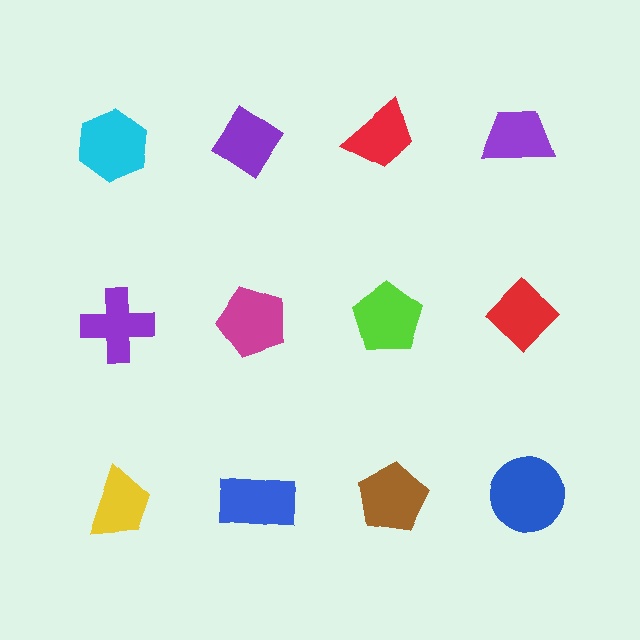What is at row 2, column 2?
A magenta pentagon.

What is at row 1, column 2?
A purple diamond.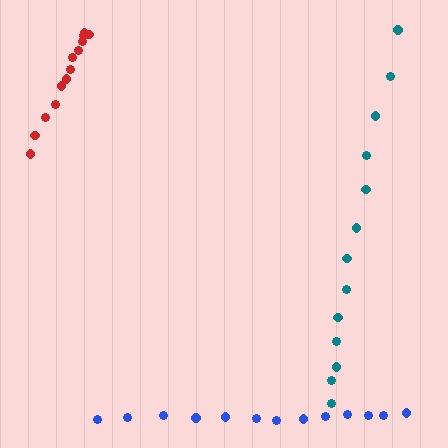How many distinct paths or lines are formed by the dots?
There are 3 distinct paths.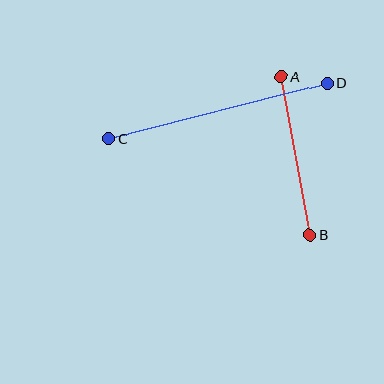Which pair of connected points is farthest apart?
Points C and D are farthest apart.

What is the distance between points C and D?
The distance is approximately 226 pixels.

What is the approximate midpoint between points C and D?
The midpoint is at approximately (218, 111) pixels.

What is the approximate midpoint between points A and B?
The midpoint is at approximately (296, 156) pixels.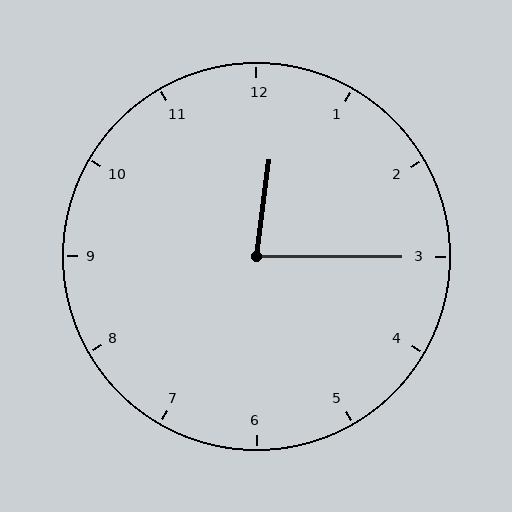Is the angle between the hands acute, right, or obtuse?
It is acute.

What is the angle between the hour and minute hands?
Approximately 82 degrees.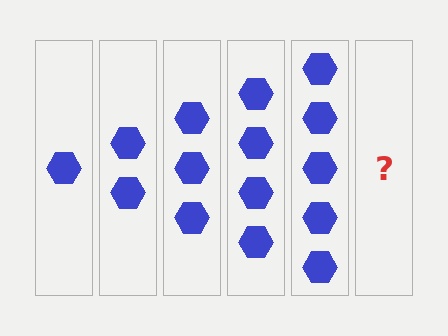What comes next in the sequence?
The next element should be 6 hexagons.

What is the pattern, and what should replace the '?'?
The pattern is that each step adds one more hexagon. The '?' should be 6 hexagons.